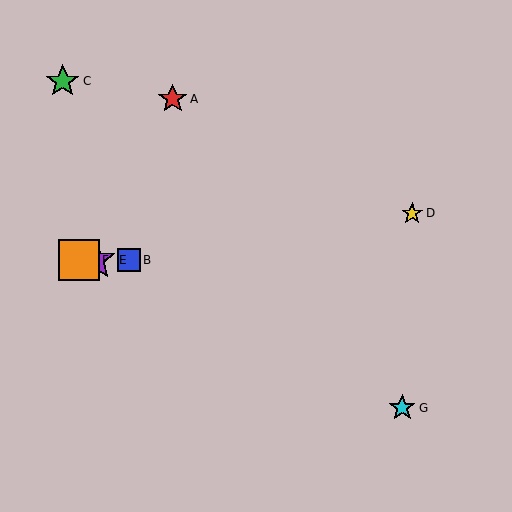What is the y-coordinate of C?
Object C is at y≈81.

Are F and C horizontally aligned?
No, F is at y≈260 and C is at y≈81.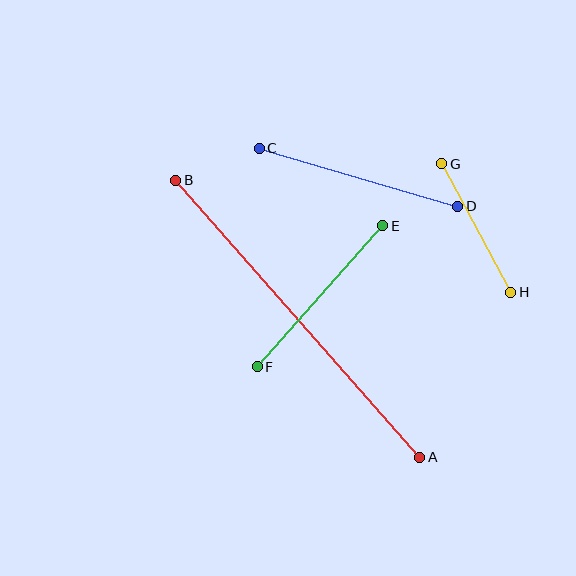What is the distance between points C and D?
The distance is approximately 206 pixels.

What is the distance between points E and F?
The distance is approximately 189 pixels.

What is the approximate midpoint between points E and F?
The midpoint is at approximately (320, 296) pixels.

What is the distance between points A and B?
The distance is approximately 369 pixels.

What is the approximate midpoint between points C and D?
The midpoint is at approximately (359, 177) pixels.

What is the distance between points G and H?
The distance is approximately 146 pixels.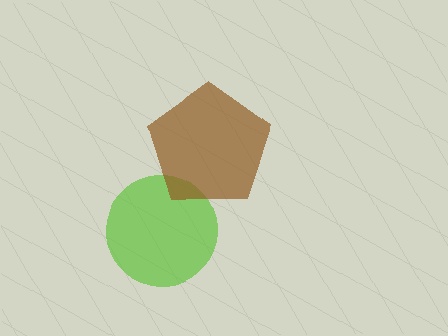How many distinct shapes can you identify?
There are 2 distinct shapes: a lime circle, a brown pentagon.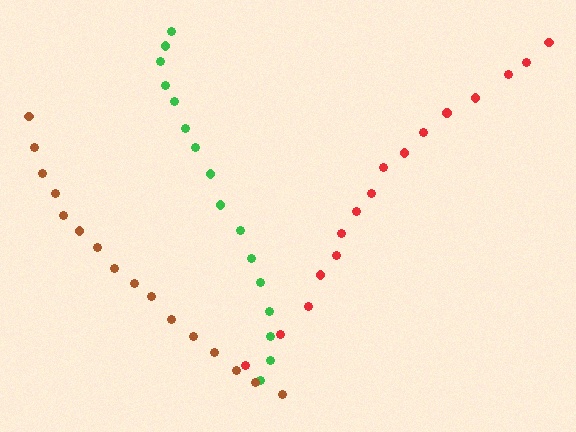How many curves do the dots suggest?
There are 3 distinct paths.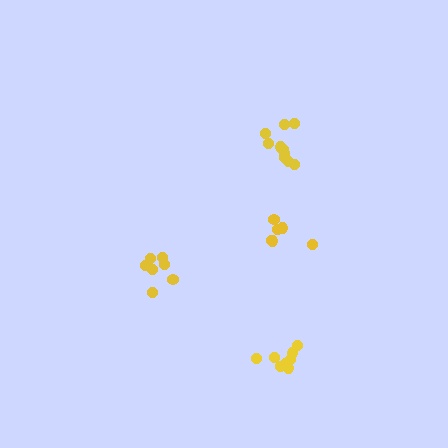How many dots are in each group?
Group 1: 7 dots, Group 2: 10 dots, Group 3: 6 dots, Group 4: 9 dots (32 total).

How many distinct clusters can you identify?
There are 4 distinct clusters.